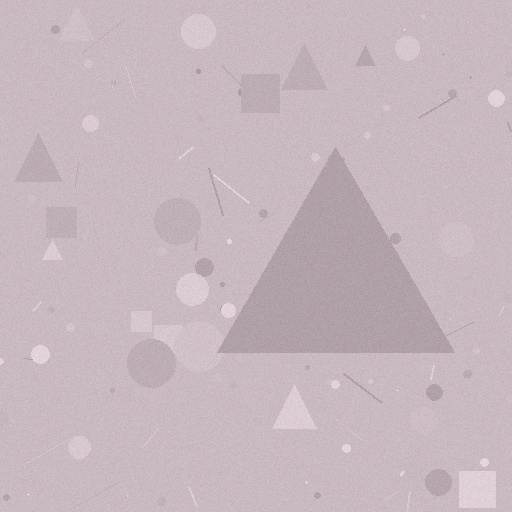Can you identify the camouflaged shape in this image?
The camouflaged shape is a triangle.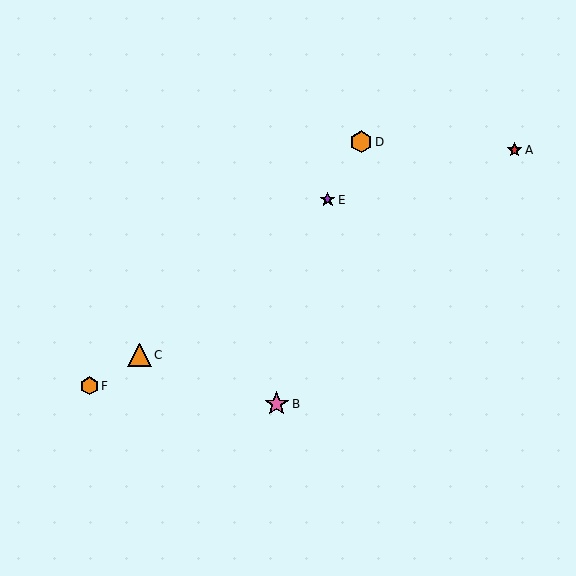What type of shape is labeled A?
Shape A is a red star.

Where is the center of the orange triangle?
The center of the orange triangle is at (139, 355).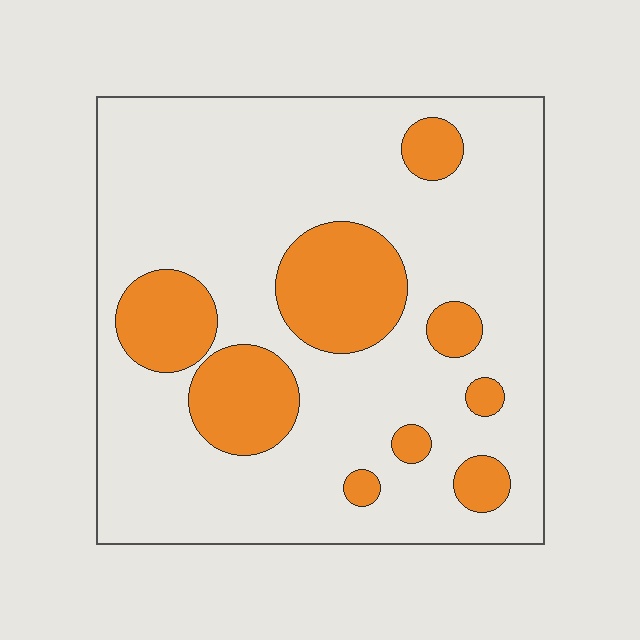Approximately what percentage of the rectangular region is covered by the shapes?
Approximately 20%.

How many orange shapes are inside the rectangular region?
9.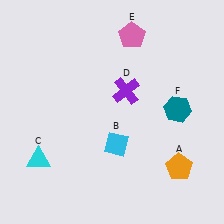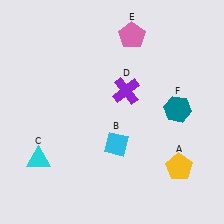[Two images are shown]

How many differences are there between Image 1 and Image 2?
There is 1 difference between the two images.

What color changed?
The pentagon (A) changed from orange in Image 1 to yellow in Image 2.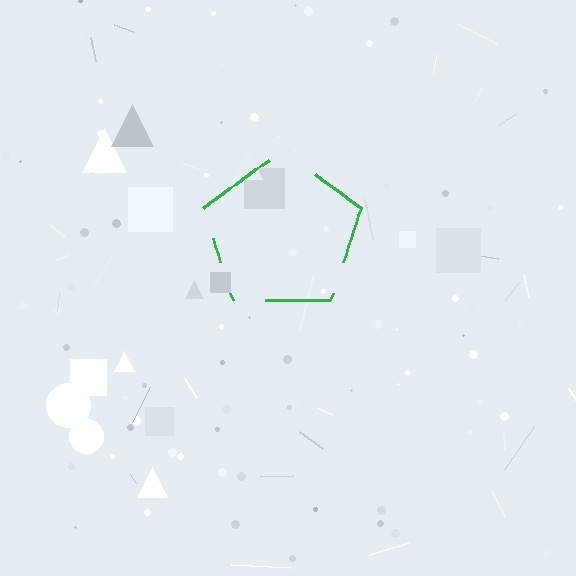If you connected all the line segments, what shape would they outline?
They would outline a pentagon.